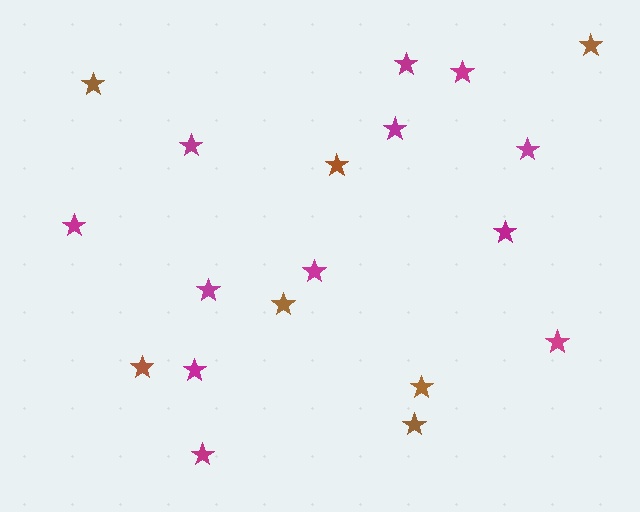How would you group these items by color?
There are 2 groups: one group of magenta stars (12) and one group of brown stars (7).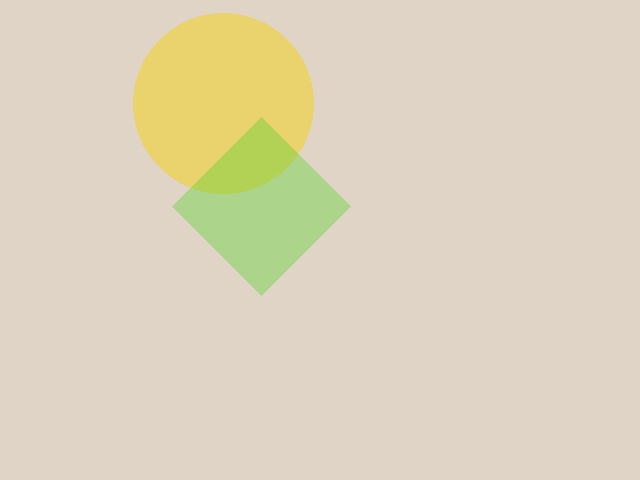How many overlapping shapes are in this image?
There are 2 overlapping shapes in the image.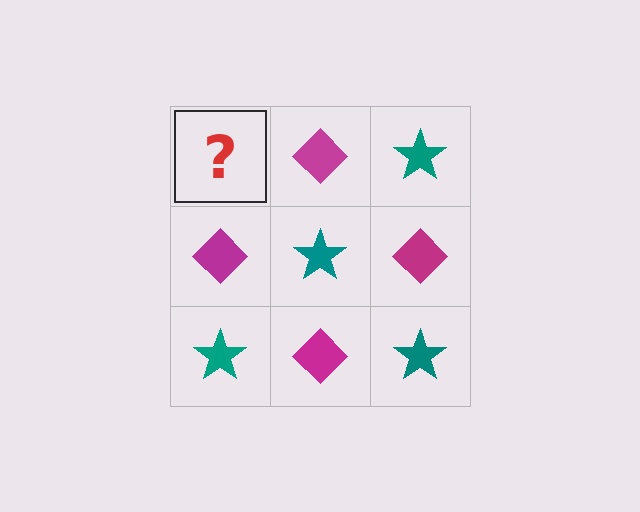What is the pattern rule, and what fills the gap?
The rule is that it alternates teal star and magenta diamond in a checkerboard pattern. The gap should be filled with a teal star.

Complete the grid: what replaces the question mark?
The question mark should be replaced with a teal star.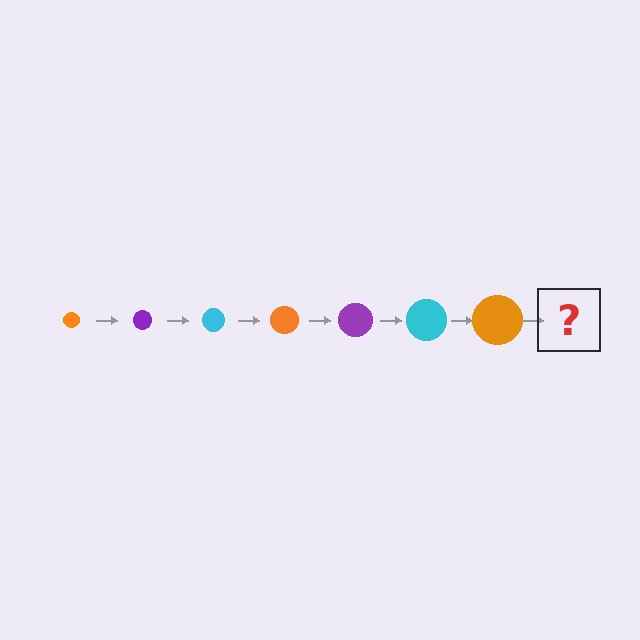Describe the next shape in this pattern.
It should be a purple circle, larger than the previous one.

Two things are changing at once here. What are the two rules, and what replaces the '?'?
The two rules are that the circle grows larger each step and the color cycles through orange, purple, and cyan. The '?' should be a purple circle, larger than the previous one.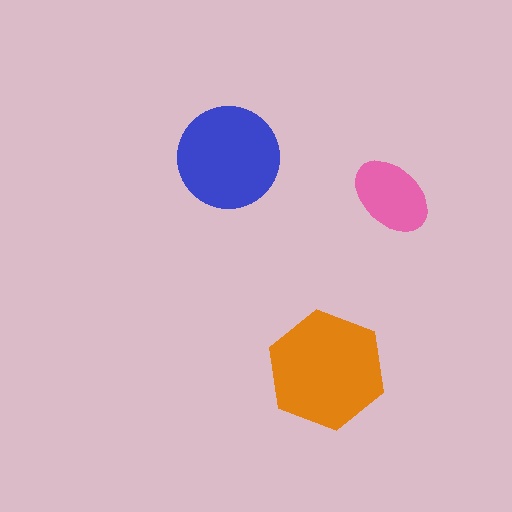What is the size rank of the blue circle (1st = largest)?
2nd.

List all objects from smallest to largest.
The pink ellipse, the blue circle, the orange hexagon.